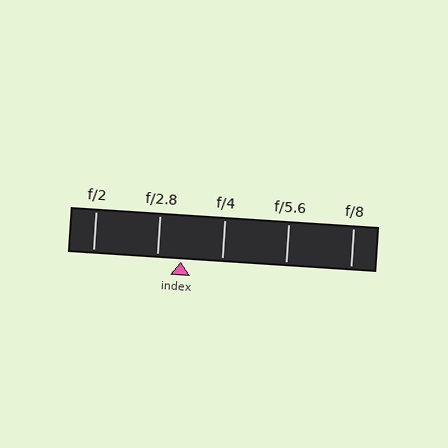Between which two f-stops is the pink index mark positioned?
The index mark is between f/2.8 and f/4.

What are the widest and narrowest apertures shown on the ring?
The widest aperture shown is f/2 and the narrowest is f/8.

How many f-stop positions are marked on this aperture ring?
There are 5 f-stop positions marked.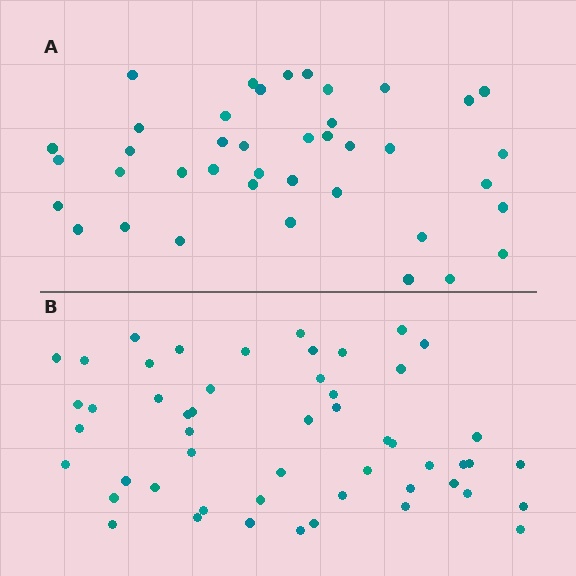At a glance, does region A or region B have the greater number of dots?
Region B (the bottom region) has more dots.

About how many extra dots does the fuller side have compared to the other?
Region B has roughly 12 or so more dots than region A.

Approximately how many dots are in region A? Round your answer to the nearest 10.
About 40 dots.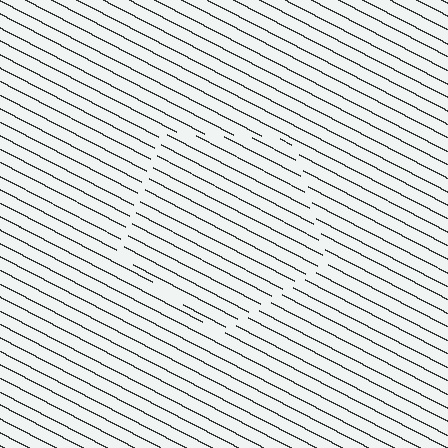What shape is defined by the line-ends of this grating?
An illusory pentagon. The interior of the shape contains the same grating, shifted by half a period — the contour is defined by the phase discontinuity where line-ends from the inner and outer gratings abut.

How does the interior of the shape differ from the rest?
The interior of the shape contains the same grating, shifted by half a period — the contour is defined by the phase discontinuity where line-ends from the inner and outer gratings abut.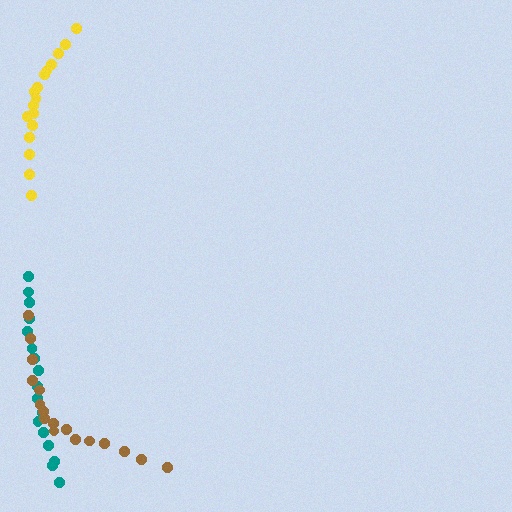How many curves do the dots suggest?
There are 3 distinct paths.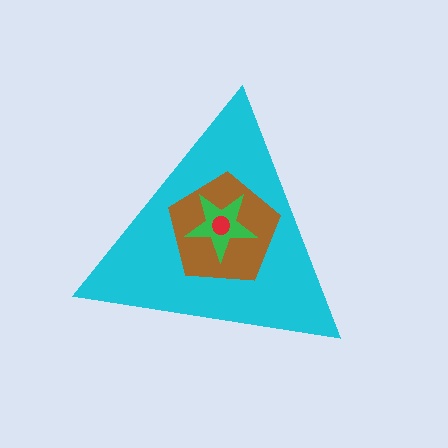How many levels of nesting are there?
4.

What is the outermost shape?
The cyan triangle.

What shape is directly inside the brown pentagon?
The green star.